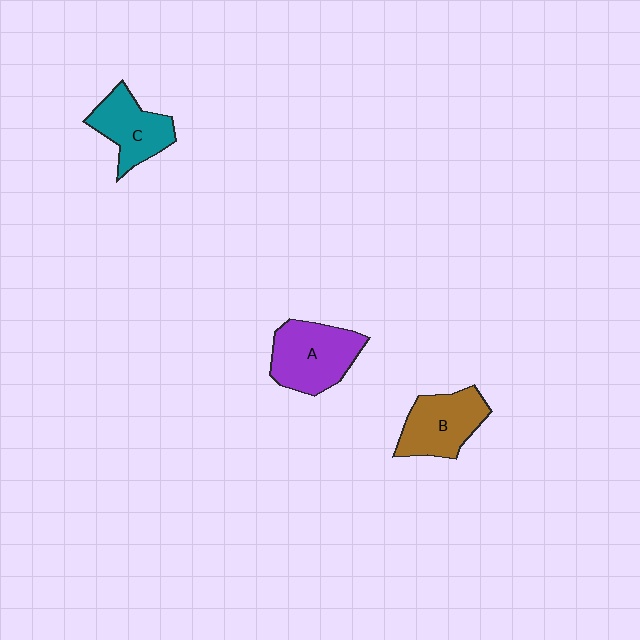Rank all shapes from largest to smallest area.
From largest to smallest: A (purple), B (brown), C (teal).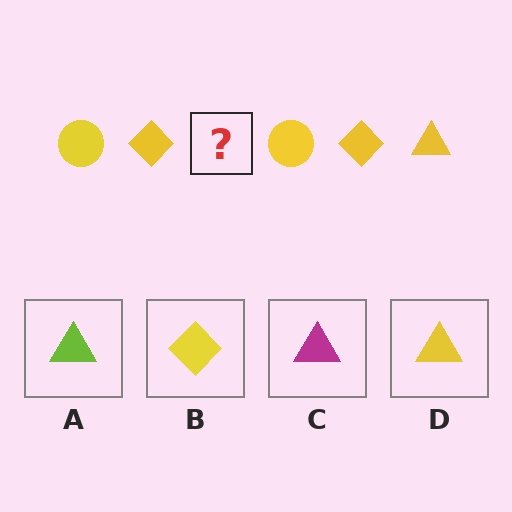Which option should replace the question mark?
Option D.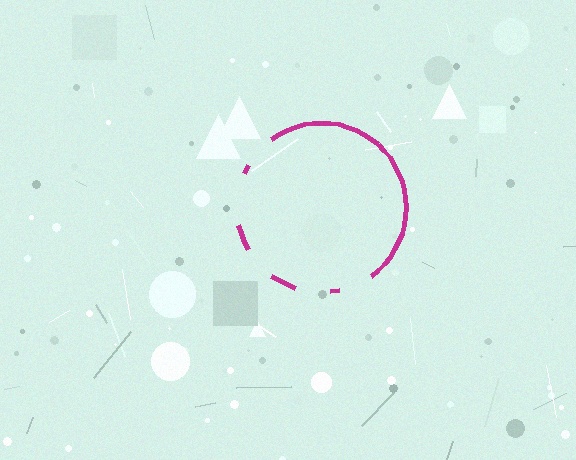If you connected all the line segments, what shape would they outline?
They would outline a circle.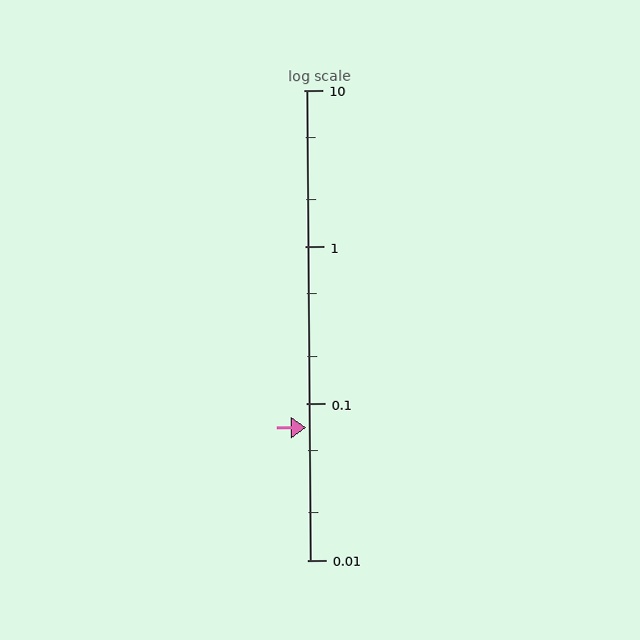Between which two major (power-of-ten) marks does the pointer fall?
The pointer is between 0.01 and 0.1.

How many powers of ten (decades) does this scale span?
The scale spans 3 decades, from 0.01 to 10.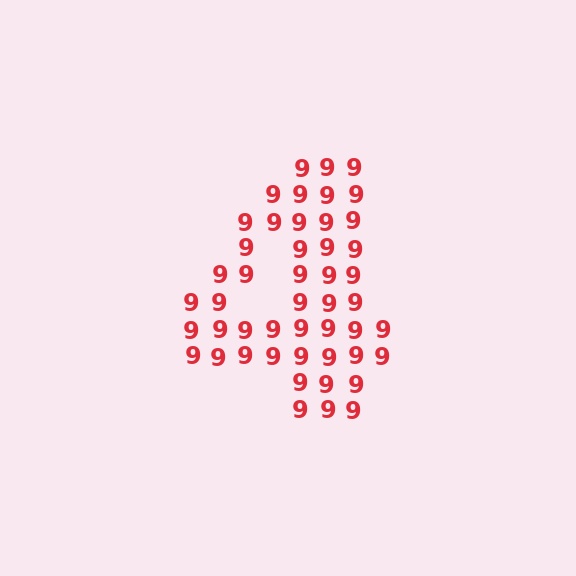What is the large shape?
The large shape is the digit 4.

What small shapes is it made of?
It is made of small digit 9's.